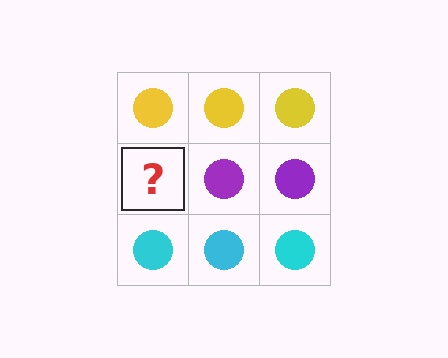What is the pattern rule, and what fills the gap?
The rule is that each row has a consistent color. The gap should be filled with a purple circle.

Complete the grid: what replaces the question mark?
The question mark should be replaced with a purple circle.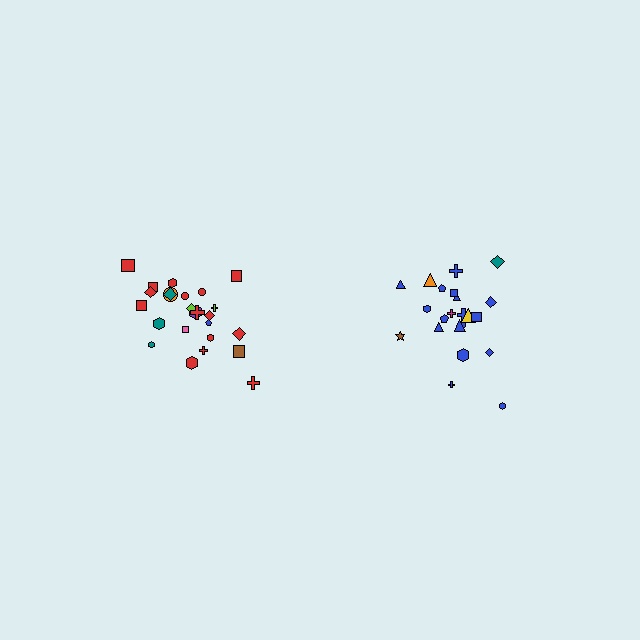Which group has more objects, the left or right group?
The left group.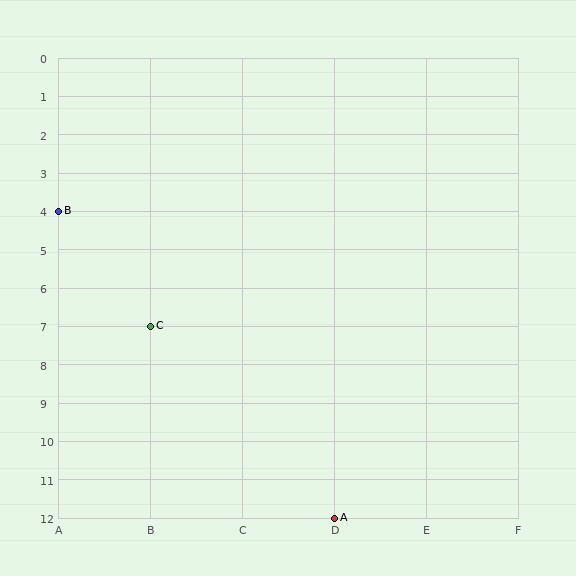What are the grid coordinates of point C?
Point C is at grid coordinates (B, 7).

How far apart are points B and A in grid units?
Points B and A are 3 columns and 8 rows apart (about 8.5 grid units diagonally).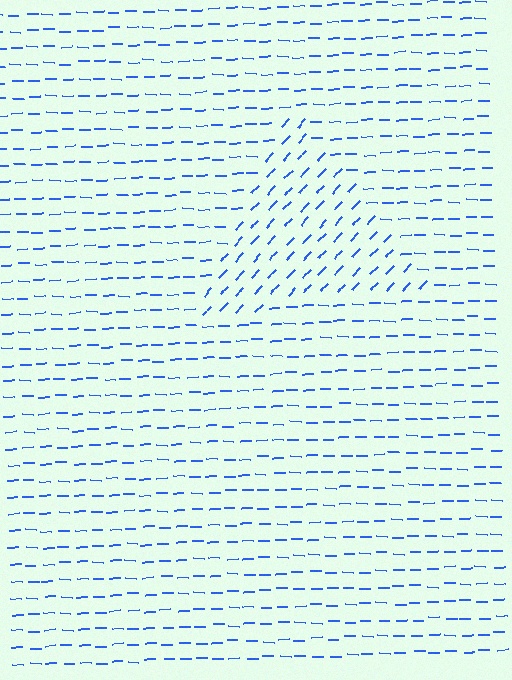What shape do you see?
I see a triangle.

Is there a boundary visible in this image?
Yes, there is a texture boundary formed by a change in line orientation.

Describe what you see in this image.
The image is filled with small blue line segments. A triangle region in the image has lines oriented differently from the surrounding lines, creating a visible texture boundary.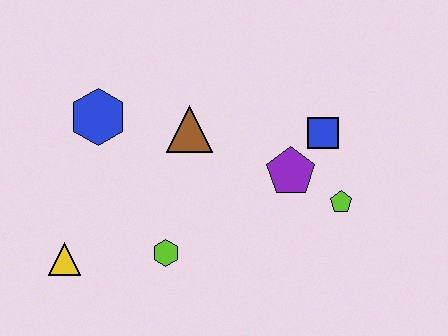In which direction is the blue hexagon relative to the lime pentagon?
The blue hexagon is to the left of the lime pentagon.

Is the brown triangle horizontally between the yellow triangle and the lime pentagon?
Yes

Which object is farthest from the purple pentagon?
The yellow triangle is farthest from the purple pentagon.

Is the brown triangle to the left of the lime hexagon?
No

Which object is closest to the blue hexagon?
The brown triangle is closest to the blue hexagon.